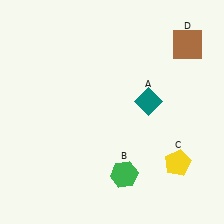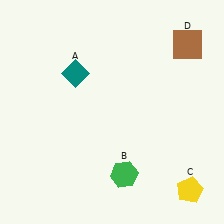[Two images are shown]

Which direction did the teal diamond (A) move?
The teal diamond (A) moved left.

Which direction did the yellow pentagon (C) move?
The yellow pentagon (C) moved down.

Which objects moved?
The objects that moved are: the teal diamond (A), the yellow pentagon (C).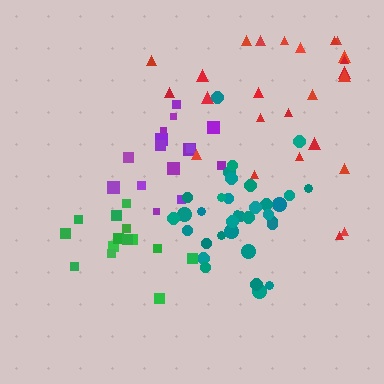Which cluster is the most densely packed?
Teal.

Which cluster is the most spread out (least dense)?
Red.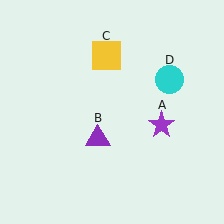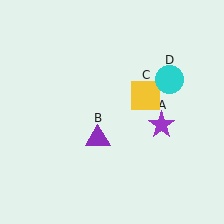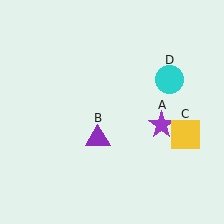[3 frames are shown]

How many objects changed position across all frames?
1 object changed position: yellow square (object C).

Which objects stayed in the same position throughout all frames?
Purple star (object A) and purple triangle (object B) and cyan circle (object D) remained stationary.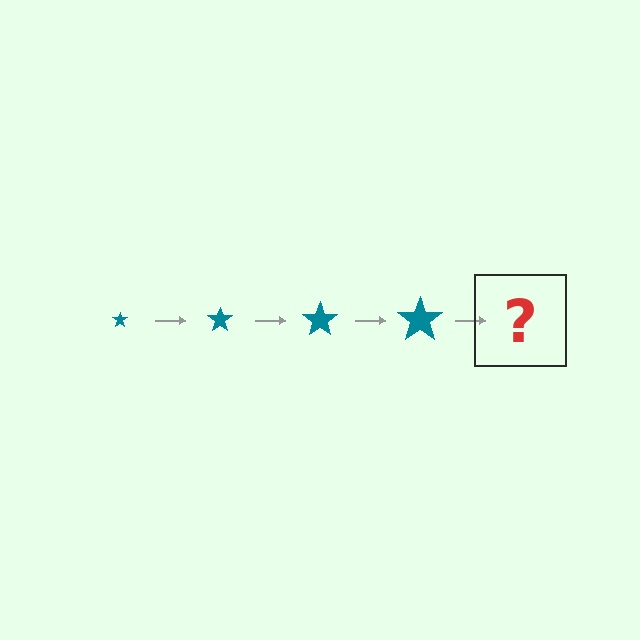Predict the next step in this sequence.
The next step is a teal star, larger than the previous one.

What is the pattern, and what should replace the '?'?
The pattern is that the star gets progressively larger each step. The '?' should be a teal star, larger than the previous one.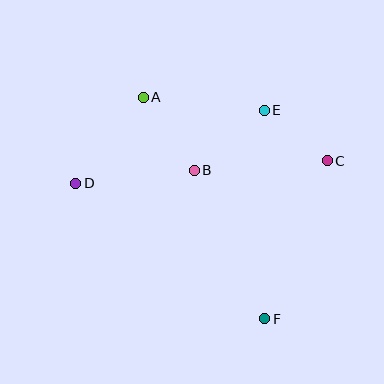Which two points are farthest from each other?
Points C and D are farthest from each other.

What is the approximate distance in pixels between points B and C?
The distance between B and C is approximately 133 pixels.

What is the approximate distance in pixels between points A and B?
The distance between A and B is approximately 89 pixels.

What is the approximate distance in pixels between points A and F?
The distance between A and F is approximately 253 pixels.